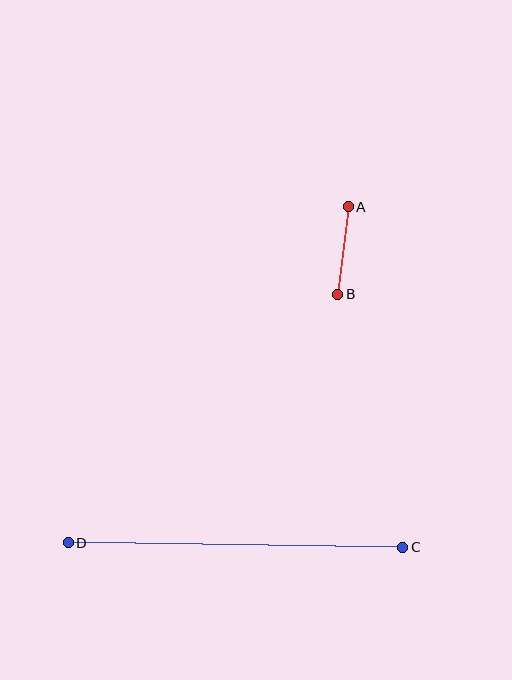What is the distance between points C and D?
The distance is approximately 334 pixels.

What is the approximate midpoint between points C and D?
The midpoint is at approximately (235, 545) pixels.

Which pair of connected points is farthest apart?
Points C and D are farthest apart.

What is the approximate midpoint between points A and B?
The midpoint is at approximately (343, 251) pixels.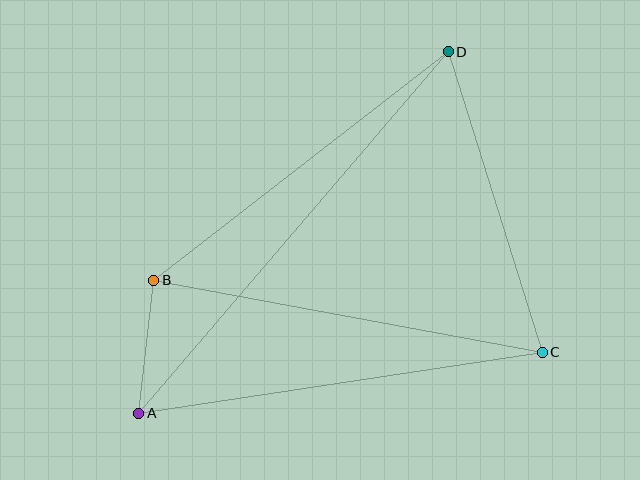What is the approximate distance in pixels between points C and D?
The distance between C and D is approximately 315 pixels.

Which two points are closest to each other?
Points A and B are closest to each other.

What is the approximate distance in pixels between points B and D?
The distance between B and D is approximately 372 pixels.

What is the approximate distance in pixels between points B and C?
The distance between B and C is approximately 395 pixels.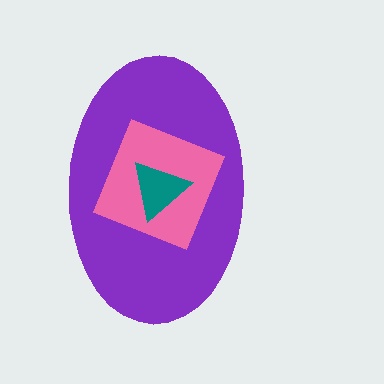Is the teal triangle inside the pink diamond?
Yes.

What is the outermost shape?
The purple ellipse.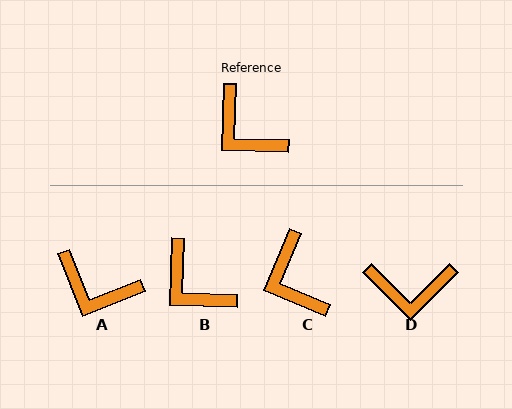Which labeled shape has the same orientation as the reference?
B.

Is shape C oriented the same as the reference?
No, it is off by about 21 degrees.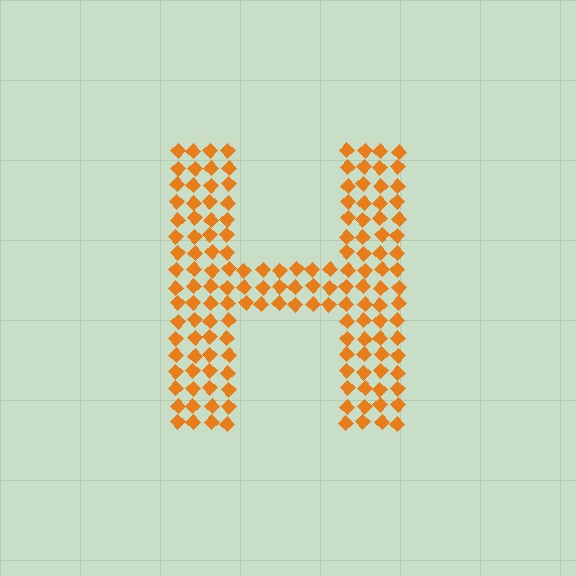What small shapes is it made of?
It is made of small diamonds.